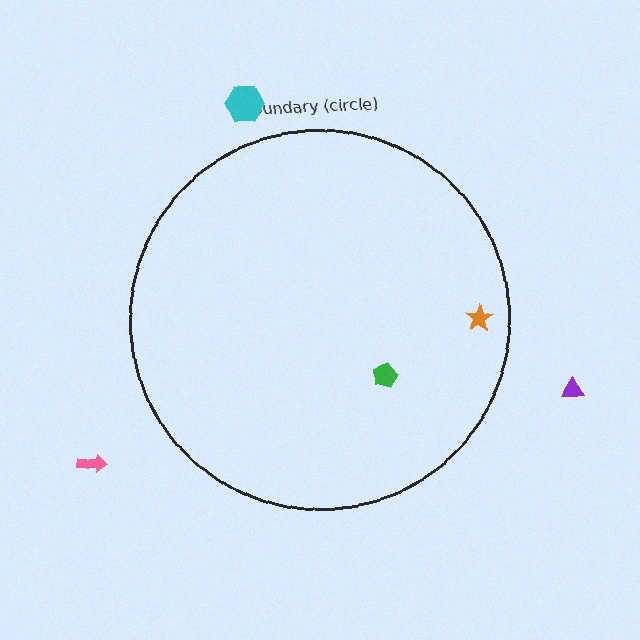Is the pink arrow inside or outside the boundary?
Outside.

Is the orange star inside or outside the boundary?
Inside.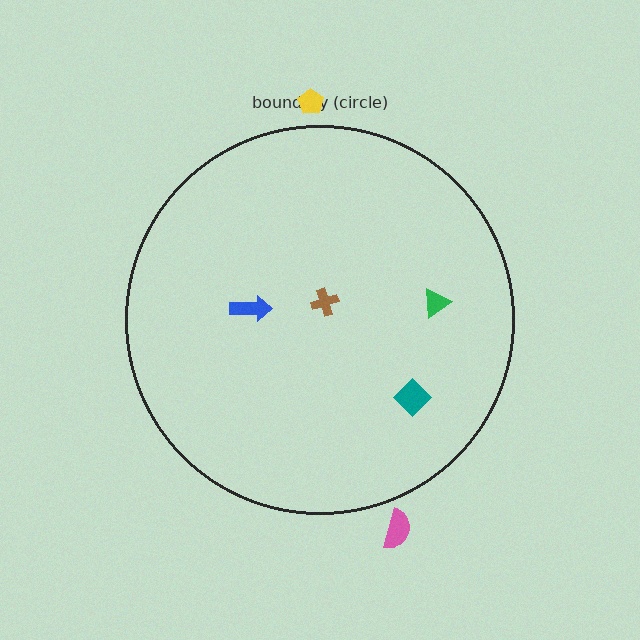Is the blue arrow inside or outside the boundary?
Inside.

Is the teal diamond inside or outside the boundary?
Inside.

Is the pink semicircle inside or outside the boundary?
Outside.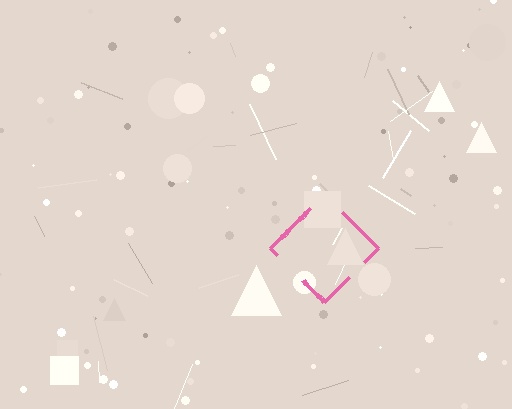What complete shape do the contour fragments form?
The contour fragments form a diamond.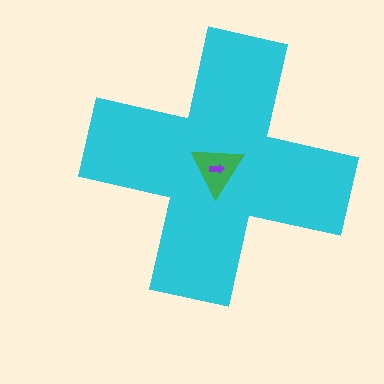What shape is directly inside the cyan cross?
The green triangle.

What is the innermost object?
The purple arrow.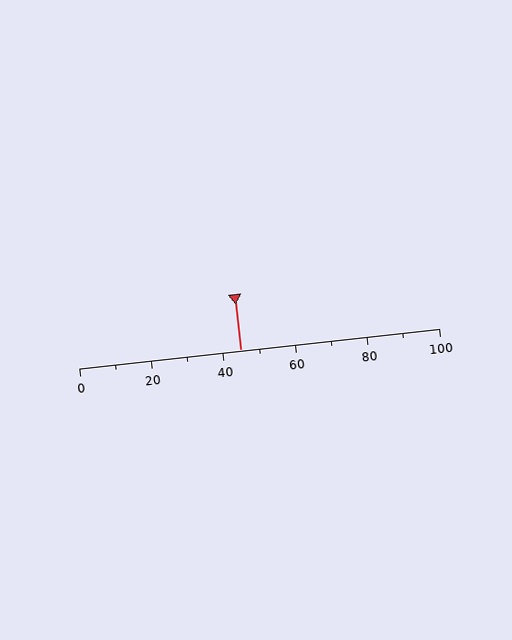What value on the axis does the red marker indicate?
The marker indicates approximately 45.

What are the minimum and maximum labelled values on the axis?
The axis runs from 0 to 100.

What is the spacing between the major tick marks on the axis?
The major ticks are spaced 20 apart.